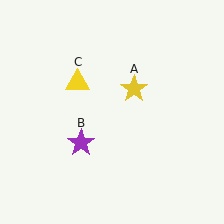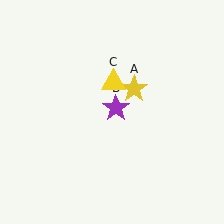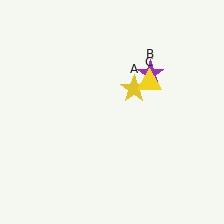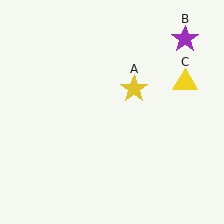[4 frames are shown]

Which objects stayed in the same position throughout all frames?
Yellow star (object A) remained stationary.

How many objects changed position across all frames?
2 objects changed position: purple star (object B), yellow triangle (object C).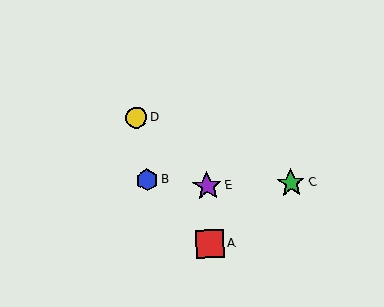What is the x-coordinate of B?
Object B is at x≈147.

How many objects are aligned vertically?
2 objects (A, E) are aligned vertically.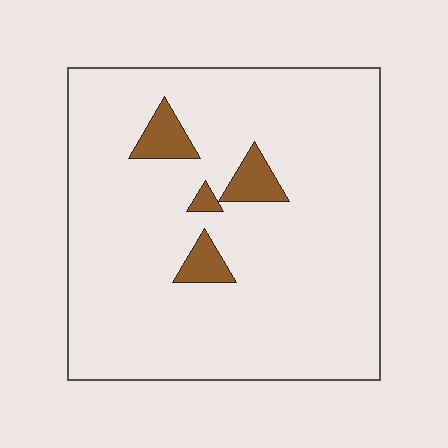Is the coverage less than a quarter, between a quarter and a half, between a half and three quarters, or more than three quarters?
Less than a quarter.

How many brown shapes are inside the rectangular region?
4.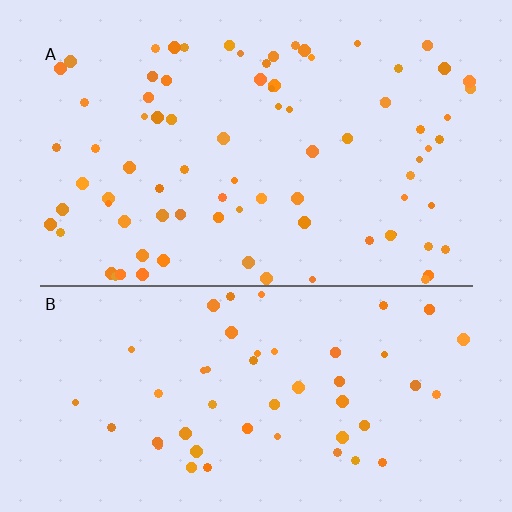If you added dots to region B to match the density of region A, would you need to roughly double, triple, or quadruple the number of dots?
Approximately double.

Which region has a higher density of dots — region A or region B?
A (the top).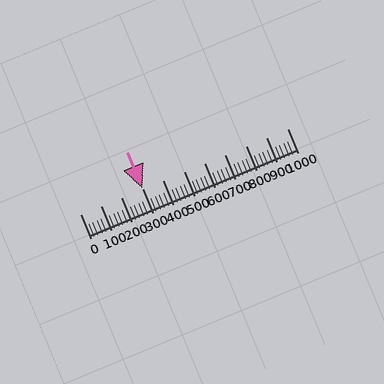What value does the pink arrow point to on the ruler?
The pink arrow points to approximately 300.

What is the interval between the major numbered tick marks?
The major tick marks are spaced 100 units apart.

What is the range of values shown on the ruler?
The ruler shows values from 0 to 1000.